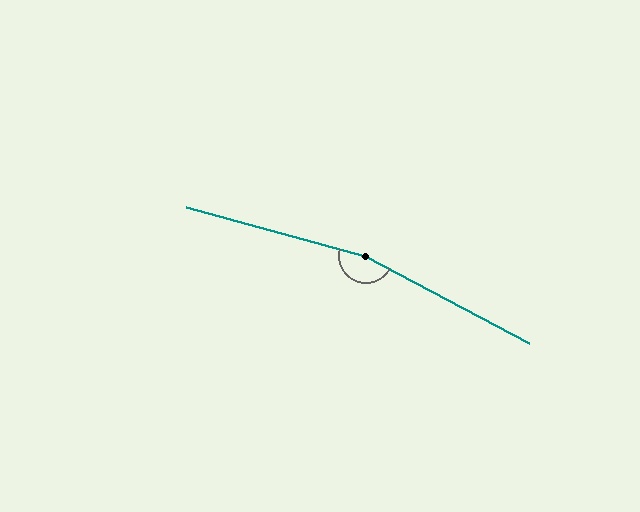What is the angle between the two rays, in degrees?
Approximately 167 degrees.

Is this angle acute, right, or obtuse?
It is obtuse.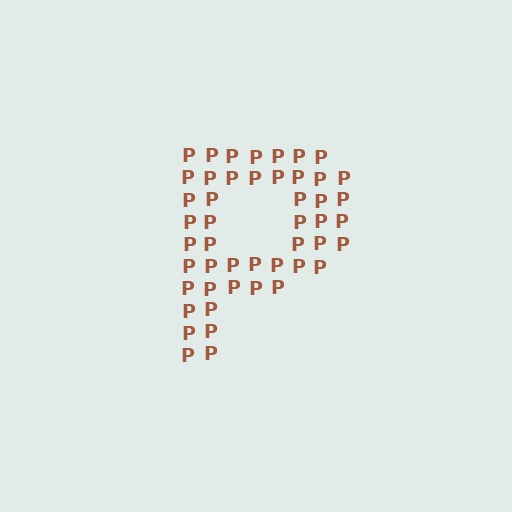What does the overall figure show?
The overall figure shows the letter P.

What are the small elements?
The small elements are letter P's.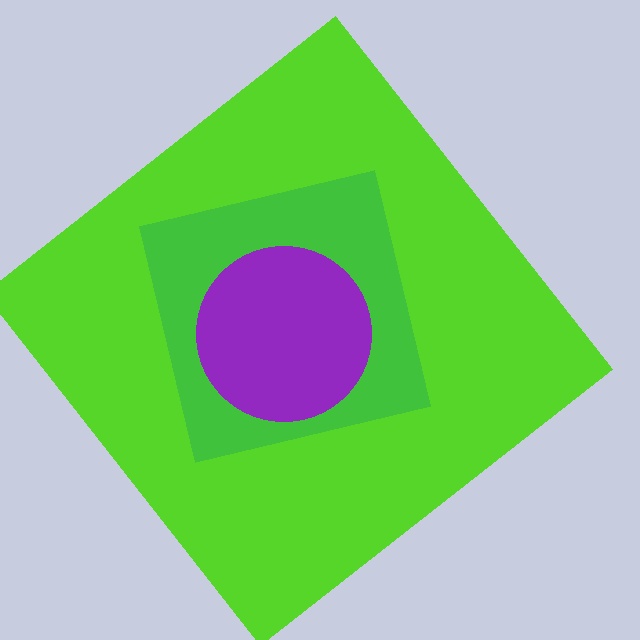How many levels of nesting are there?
3.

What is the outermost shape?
The lime diamond.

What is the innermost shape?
The purple circle.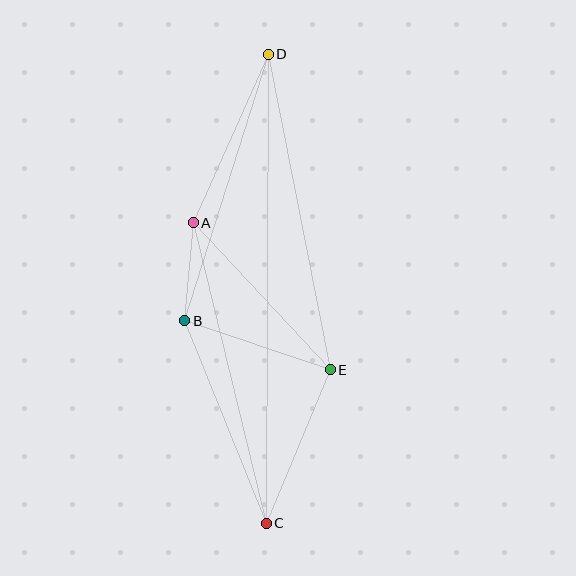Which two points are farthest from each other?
Points C and D are farthest from each other.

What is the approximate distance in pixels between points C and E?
The distance between C and E is approximately 166 pixels.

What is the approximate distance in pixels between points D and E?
The distance between D and E is approximately 321 pixels.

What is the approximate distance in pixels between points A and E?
The distance between A and E is approximately 201 pixels.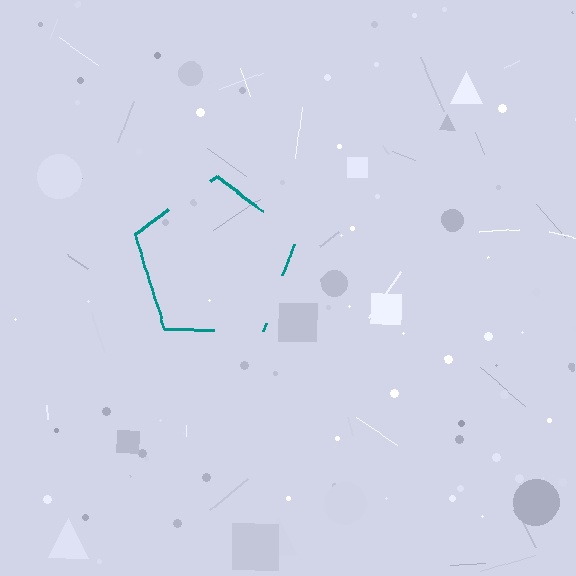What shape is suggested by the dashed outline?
The dashed outline suggests a pentagon.